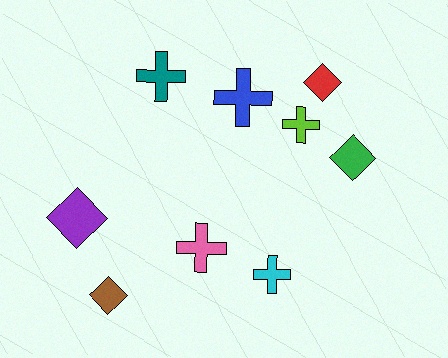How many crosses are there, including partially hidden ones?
There are 5 crosses.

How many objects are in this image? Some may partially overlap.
There are 9 objects.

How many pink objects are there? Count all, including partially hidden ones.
There is 1 pink object.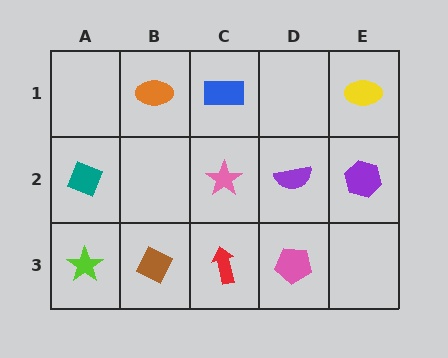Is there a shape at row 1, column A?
No, that cell is empty.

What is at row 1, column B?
An orange ellipse.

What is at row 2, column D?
A purple semicircle.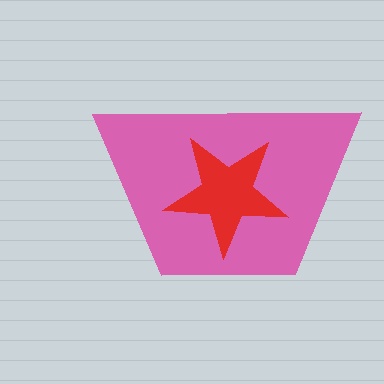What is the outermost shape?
The pink trapezoid.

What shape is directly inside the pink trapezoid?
The red star.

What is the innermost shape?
The red star.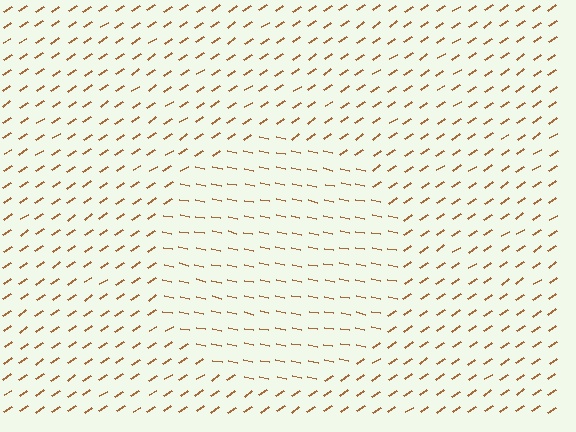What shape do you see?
I see a circle.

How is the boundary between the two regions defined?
The boundary is defined purely by a change in line orientation (approximately 45 degrees difference). All lines are the same color and thickness.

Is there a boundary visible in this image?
Yes, there is a texture boundary formed by a change in line orientation.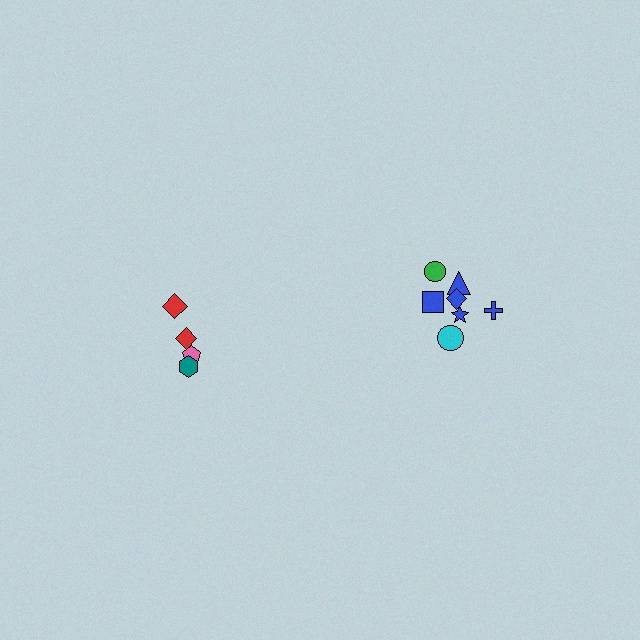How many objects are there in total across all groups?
There are 11 objects.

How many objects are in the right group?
There are 7 objects.